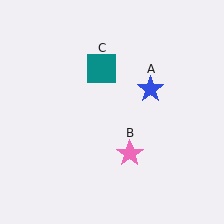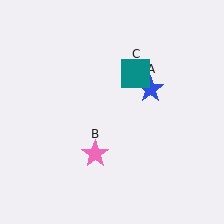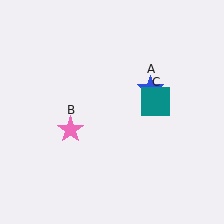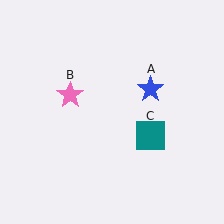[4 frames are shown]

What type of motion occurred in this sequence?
The pink star (object B), teal square (object C) rotated clockwise around the center of the scene.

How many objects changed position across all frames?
2 objects changed position: pink star (object B), teal square (object C).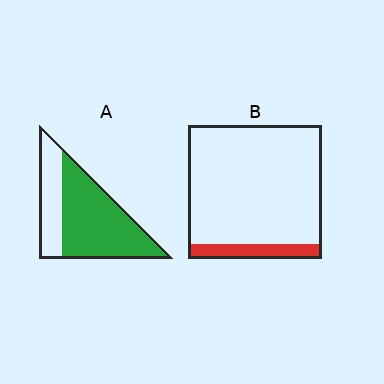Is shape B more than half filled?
No.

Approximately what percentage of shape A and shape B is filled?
A is approximately 70% and B is approximately 10%.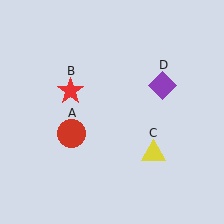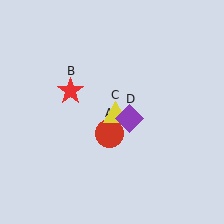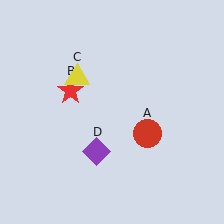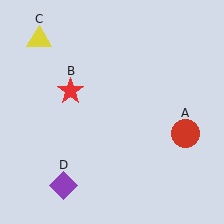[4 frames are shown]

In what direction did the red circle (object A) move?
The red circle (object A) moved right.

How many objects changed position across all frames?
3 objects changed position: red circle (object A), yellow triangle (object C), purple diamond (object D).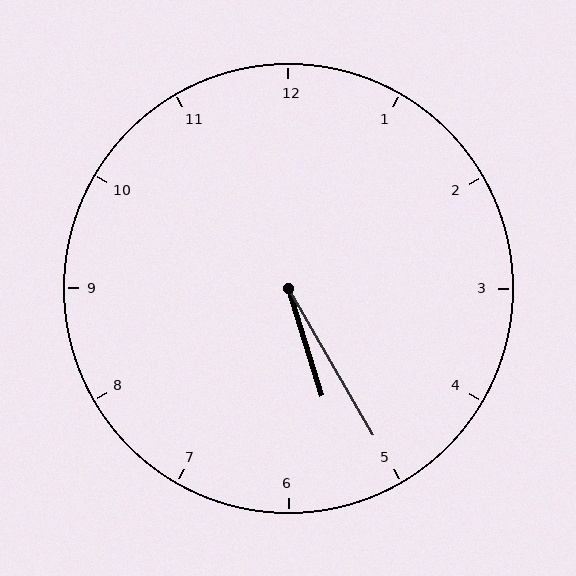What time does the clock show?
5:25.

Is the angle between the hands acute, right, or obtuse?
It is acute.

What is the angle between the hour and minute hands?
Approximately 12 degrees.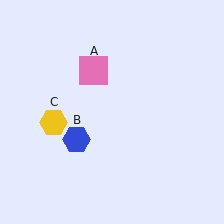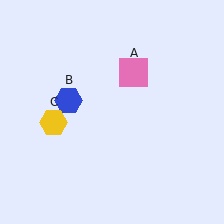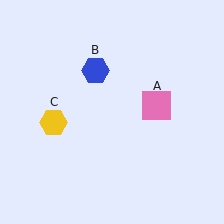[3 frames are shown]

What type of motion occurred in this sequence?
The pink square (object A), blue hexagon (object B) rotated clockwise around the center of the scene.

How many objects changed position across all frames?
2 objects changed position: pink square (object A), blue hexagon (object B).